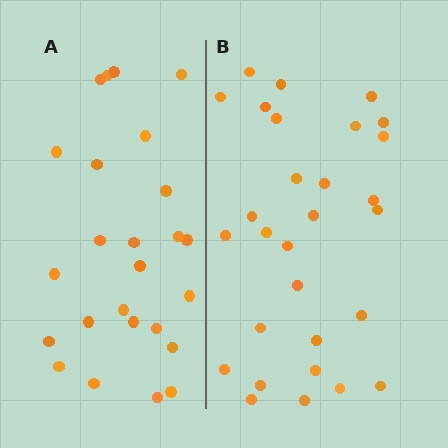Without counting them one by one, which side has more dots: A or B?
Region B (the right region) has more dots.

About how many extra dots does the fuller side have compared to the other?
Region B has about 4 more dots than region A.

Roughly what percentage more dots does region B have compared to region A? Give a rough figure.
About 15% more.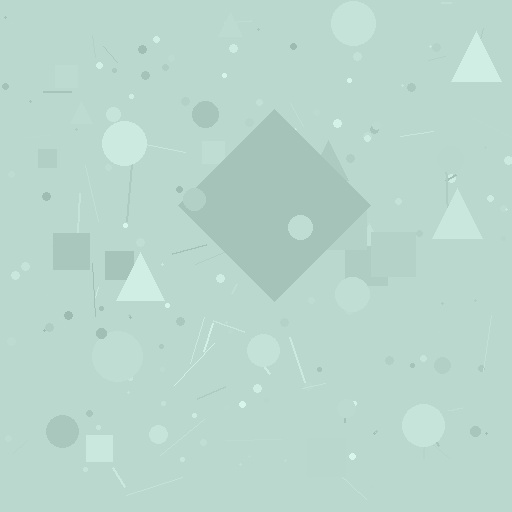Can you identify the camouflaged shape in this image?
The camouflaged shape is a diamond.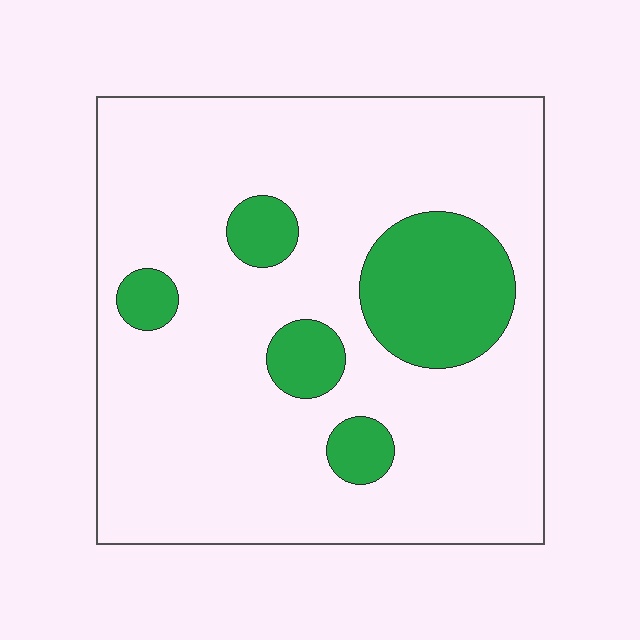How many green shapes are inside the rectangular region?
5.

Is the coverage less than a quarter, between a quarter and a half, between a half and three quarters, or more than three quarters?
Less than a quarter.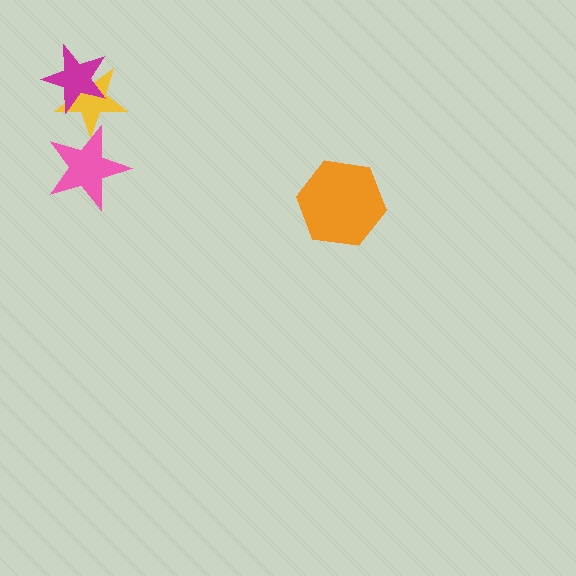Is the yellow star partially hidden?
Yes, it is partially covered by another shape.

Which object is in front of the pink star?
The yellow star is in front of the pink star.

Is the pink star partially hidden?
Yes, it is partially covered by another shape.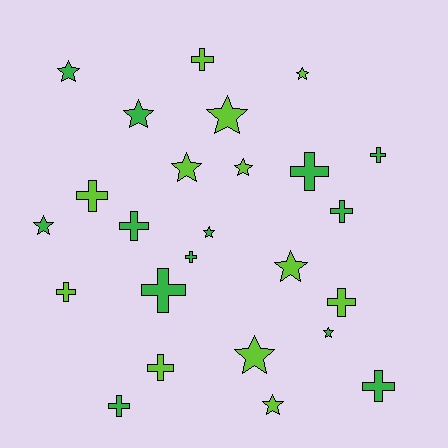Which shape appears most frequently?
Cross, with 13 objects.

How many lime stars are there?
There are 7 lime stars.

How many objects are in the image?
There are 25 objects.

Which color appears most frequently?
Green, with 13 objects.